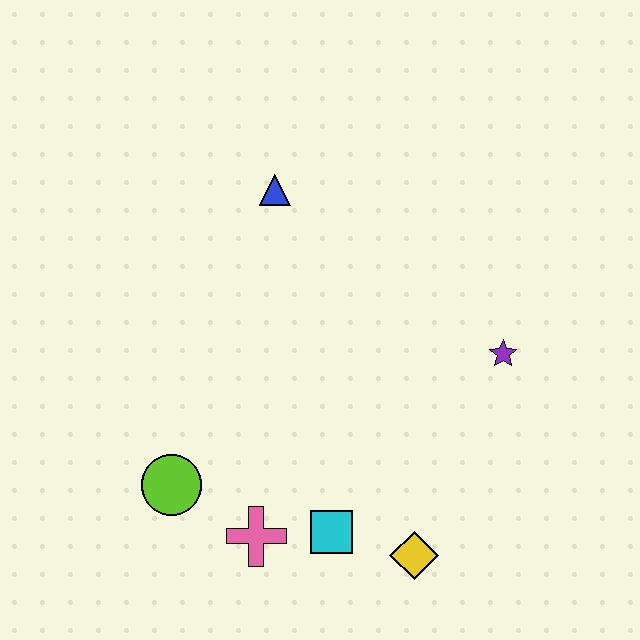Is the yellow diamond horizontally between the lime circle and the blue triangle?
No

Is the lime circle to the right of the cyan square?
No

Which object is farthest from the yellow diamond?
The blue triangle is farthest from the yellow diamond.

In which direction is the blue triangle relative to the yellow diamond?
The blue triangle is above the yellow diamond.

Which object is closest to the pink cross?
The cyan square is closest to the pink cross.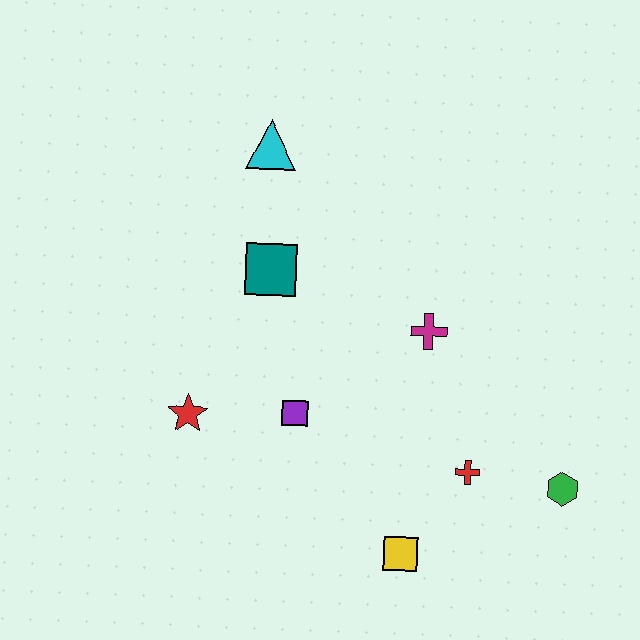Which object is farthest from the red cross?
The cyan triangle is farthest from the red cross.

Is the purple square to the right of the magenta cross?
No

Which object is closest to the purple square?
The red star is closest to the purple square.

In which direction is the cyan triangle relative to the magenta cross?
The cyan triangle is above the magenta cross.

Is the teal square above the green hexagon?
Yes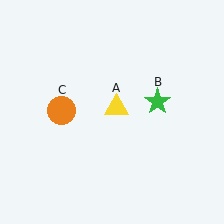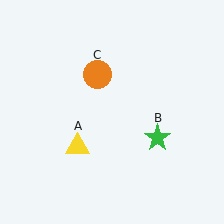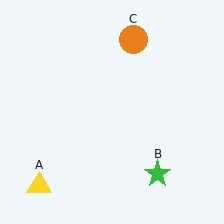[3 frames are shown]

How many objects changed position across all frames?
3 objects changed position: yellow triangle (object A), green star (object B), orange circle (object C).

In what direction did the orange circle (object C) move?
The orange circle (object C) moved up and to the right.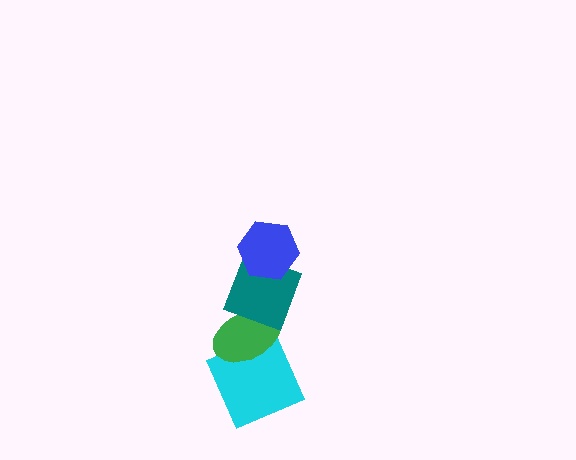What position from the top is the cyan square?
The cyan square is 4th from the top.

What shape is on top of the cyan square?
The green ellipse is on top of the cyan square.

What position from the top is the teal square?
The teal square is 2nd from the top.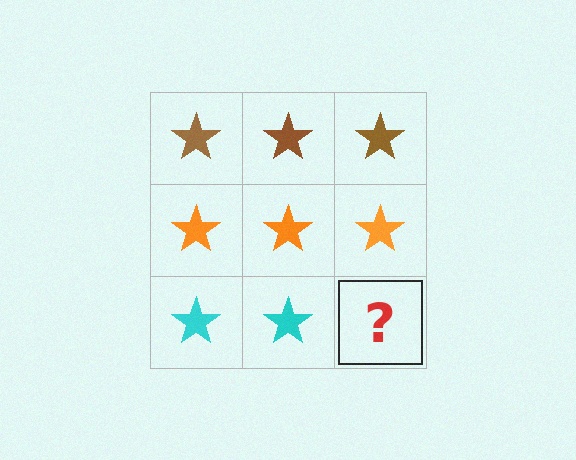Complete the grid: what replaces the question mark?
The question mark should be replaced with a cyan star.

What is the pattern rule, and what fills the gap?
The rule is that each row has a consistent color. The gap should be filled with a cyan star.